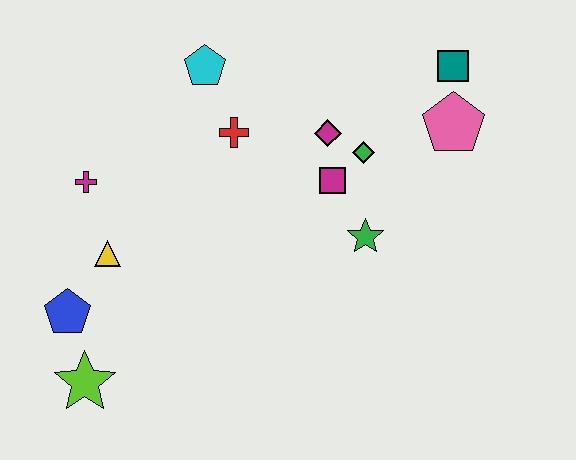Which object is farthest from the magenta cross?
The teal square is farthest from the magenta cross.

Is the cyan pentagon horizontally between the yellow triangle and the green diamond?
Yes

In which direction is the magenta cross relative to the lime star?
The magenta cross is above the lime star.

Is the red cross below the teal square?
Yes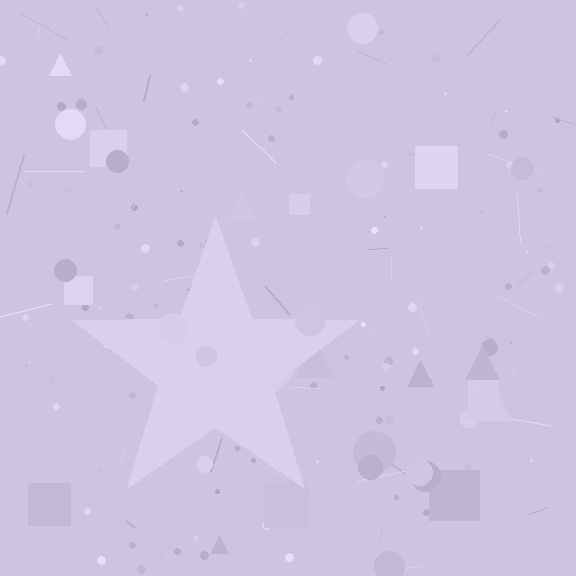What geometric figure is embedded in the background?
A star is embedded in the background.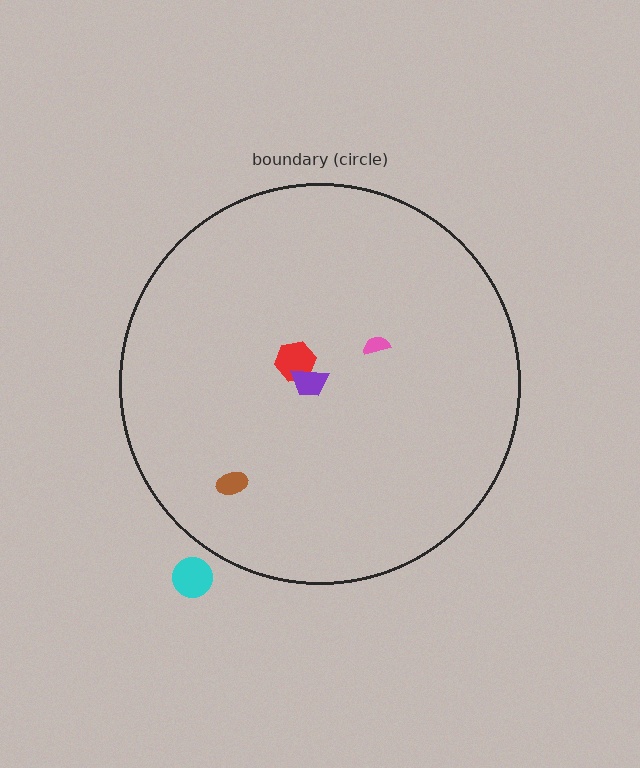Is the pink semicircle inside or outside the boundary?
Inside.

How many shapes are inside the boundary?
4 inside, 1 outside.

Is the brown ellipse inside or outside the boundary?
Inside.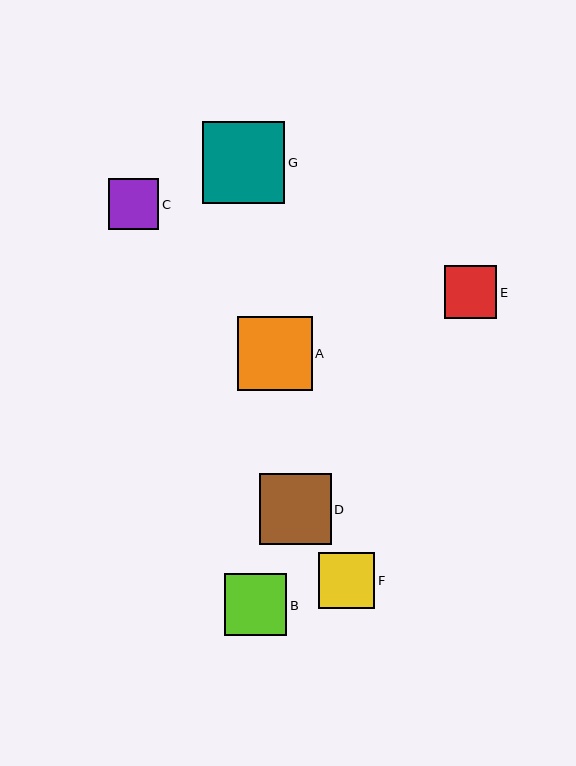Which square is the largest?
Square G is the largest with a size of approximately 82 pixels.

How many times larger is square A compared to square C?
Square A is approximately 1.5 times the size of square C.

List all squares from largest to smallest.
From largest to smallest: G, A, D, B, F, E, C.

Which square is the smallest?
Square C is the smallest with a size of approximately 51 pixels.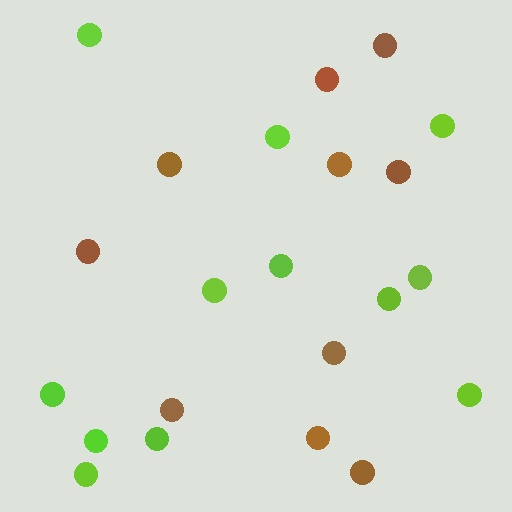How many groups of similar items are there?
There are 2 groups: one group of lime circles (12) and one group of brown circles (10).